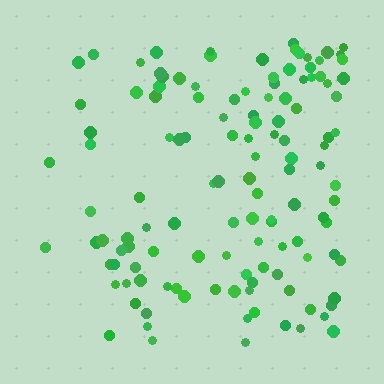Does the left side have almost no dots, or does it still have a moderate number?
Still a moderate number, just noticeably fewer than the right.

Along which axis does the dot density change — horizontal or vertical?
Horizontal.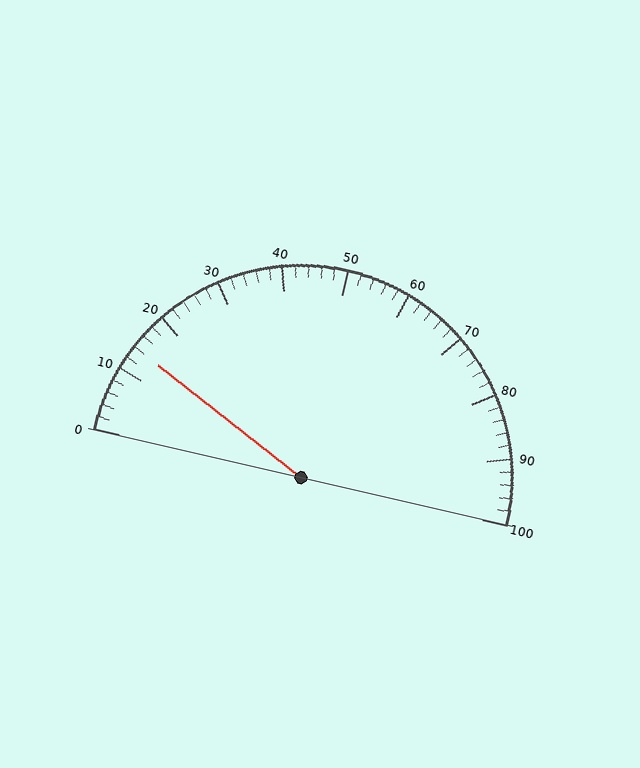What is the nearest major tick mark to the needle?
The nearest major tick mark is 10.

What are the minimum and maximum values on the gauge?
The gauge ranges from 0 to 100.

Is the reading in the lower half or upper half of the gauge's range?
The reading is in the lower half of the range (0 to 100).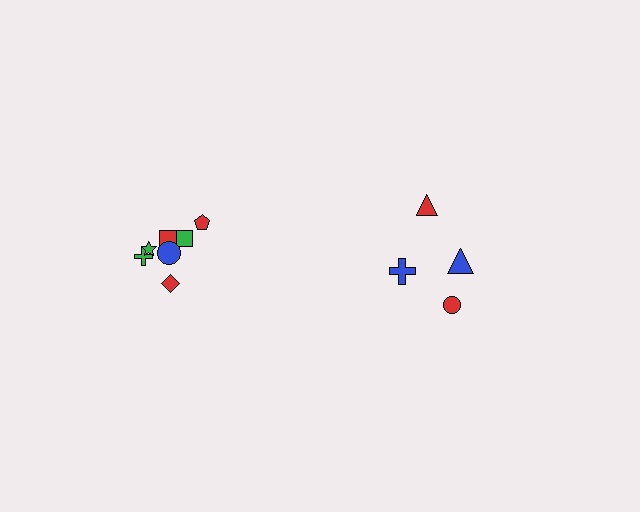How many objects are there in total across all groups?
There are 11 objects.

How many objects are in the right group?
There are 4 objects.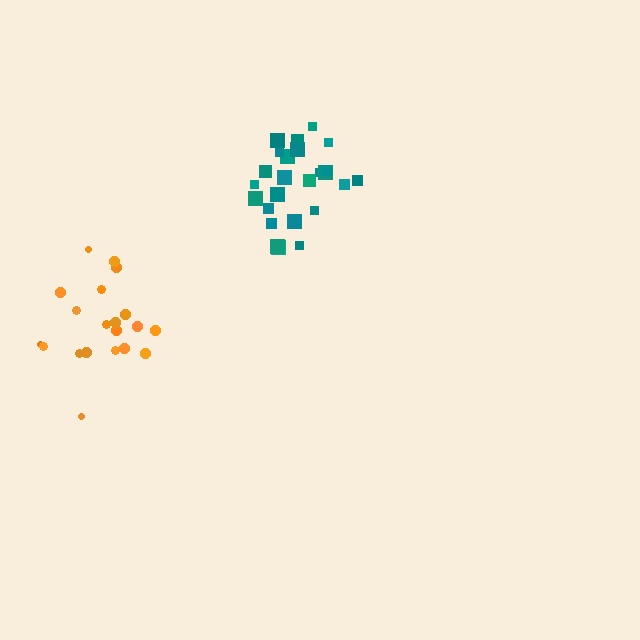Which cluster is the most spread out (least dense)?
Orange.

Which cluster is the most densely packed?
Teal.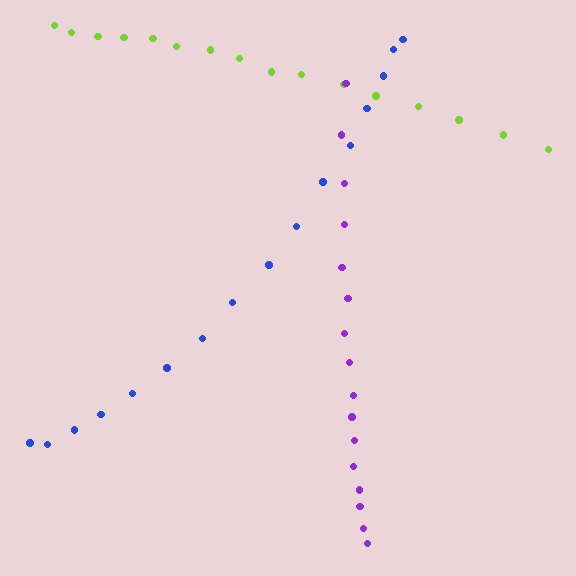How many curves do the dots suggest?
There are 3 distinct paths.